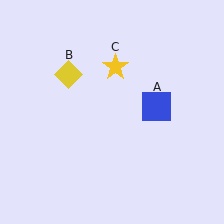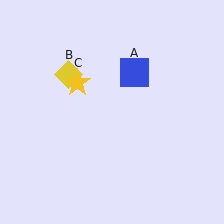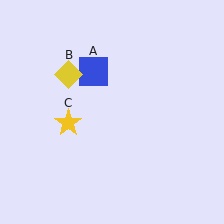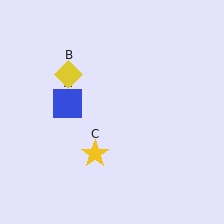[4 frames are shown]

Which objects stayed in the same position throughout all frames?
Yellow diamond (object B) remained stationary.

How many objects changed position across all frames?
2 objects changed position: blue square (object A), yellow star (object C).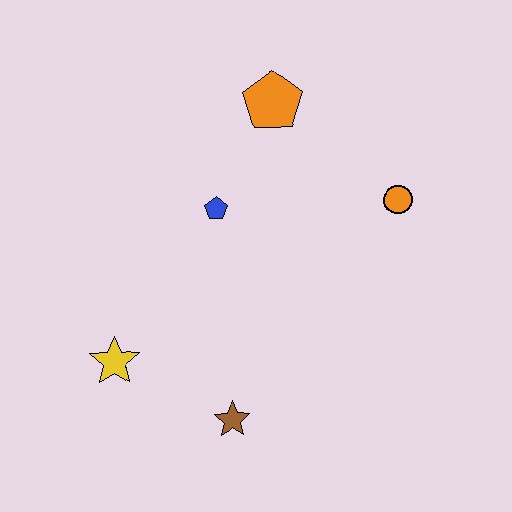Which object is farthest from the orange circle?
The yellow star is farthest from the orange circle.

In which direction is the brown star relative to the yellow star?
The brown star is to the right of the yellow star.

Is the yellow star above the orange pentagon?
No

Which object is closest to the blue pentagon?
The orange pentagon is closest to the blue pentagon.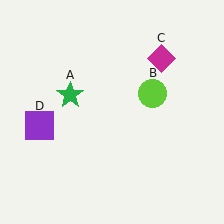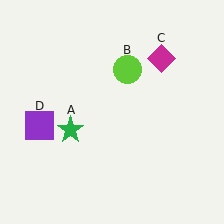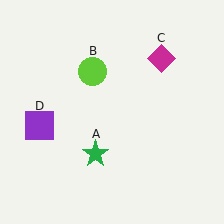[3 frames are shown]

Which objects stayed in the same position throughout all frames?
Magenta diamond (object C) and purple square (object D) remained stationary.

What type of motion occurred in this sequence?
The green star (object A), lime circle (object B) rotated counterclockwise around the center of the scene.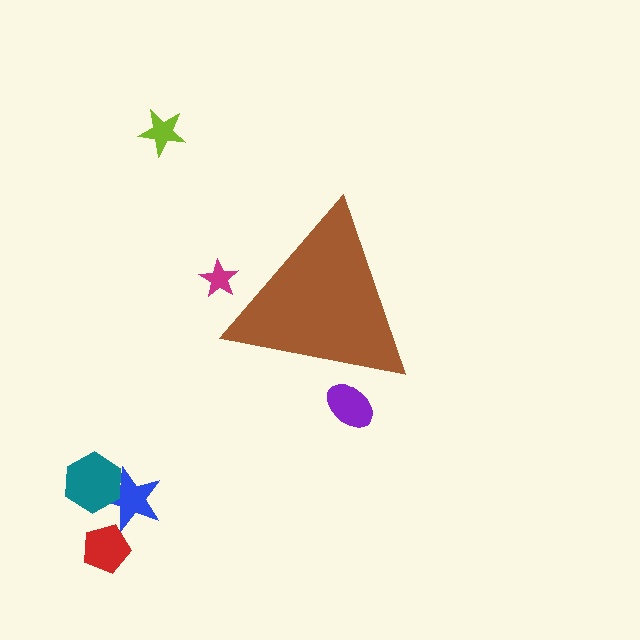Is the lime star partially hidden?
No, the lime star is fully visible.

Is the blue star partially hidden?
No, the blue star is fully visible.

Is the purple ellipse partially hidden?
Yes, the purple ellipse is partially hidden behind the brown triangle.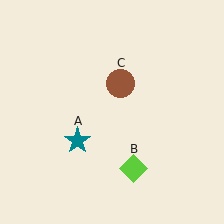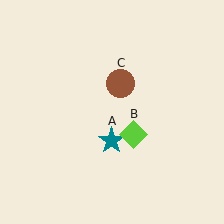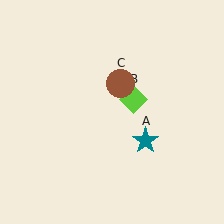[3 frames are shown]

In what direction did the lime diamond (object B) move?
The lime diamond (object B) moved up.